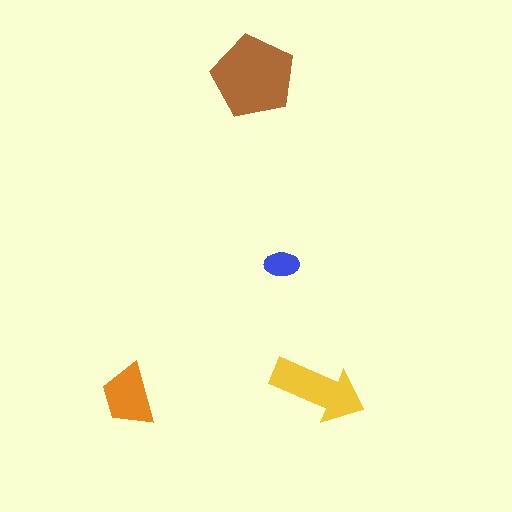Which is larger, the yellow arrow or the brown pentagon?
The brown pentagon.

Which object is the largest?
The brown pentagon.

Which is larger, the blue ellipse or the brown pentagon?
The brown pentagon.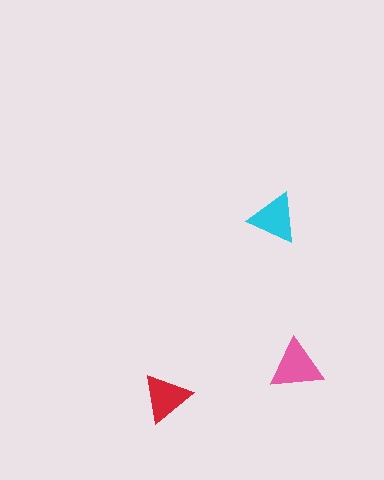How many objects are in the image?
There are 3 objects in the image.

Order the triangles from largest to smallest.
the pink one, the cyan one, the red one.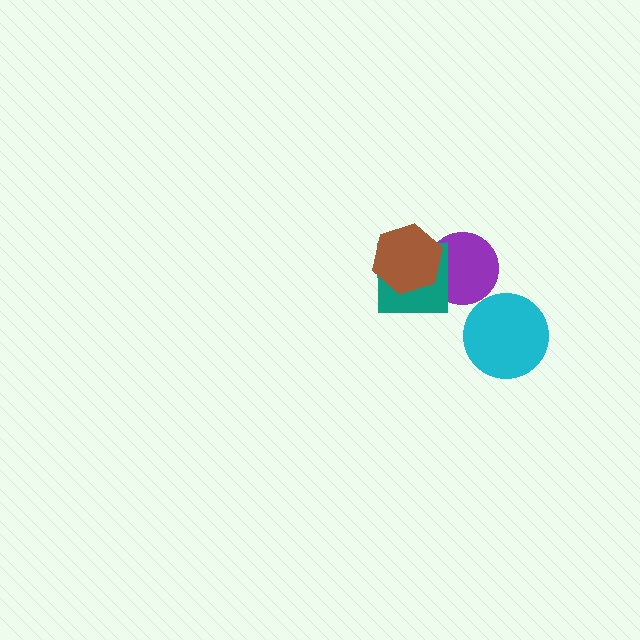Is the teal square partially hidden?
Yes, it is partially covered by another shape.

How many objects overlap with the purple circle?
2 objects overlap with the purple circle.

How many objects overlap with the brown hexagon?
2 objects overlap with the brown hexagon.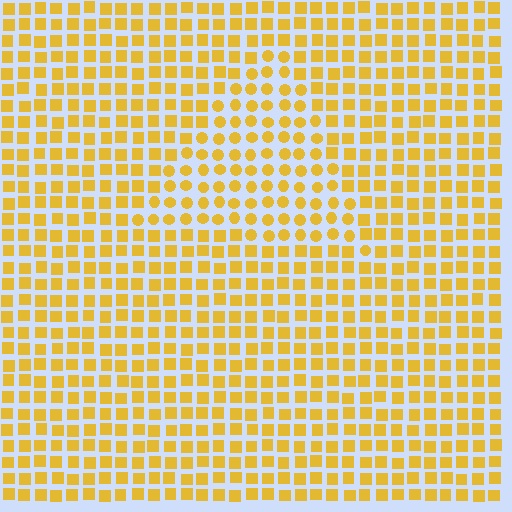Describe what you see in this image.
The image is filled with small yellow elements arranged in a uniform grid. A triangle-shaped region contains circles, while the surrounding area contains squares. The boundary is defined purely by the change in element shape.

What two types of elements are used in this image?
The image uses circles inside the triangle region and squares outside it.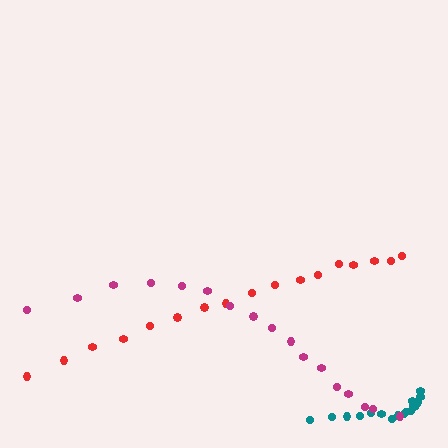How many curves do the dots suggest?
There are 3 distinct paths.